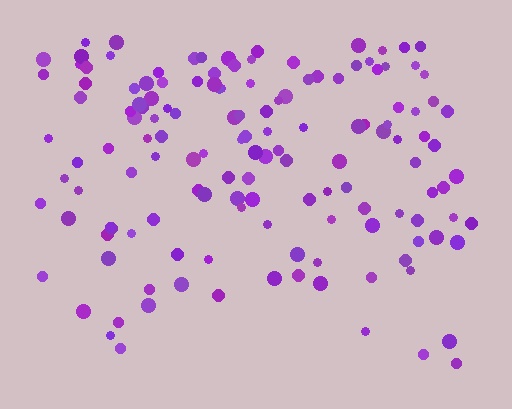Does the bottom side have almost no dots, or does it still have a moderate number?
Still a moderate number, just noticeably fewer than the top.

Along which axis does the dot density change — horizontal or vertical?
Vertical.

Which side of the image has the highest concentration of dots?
The top.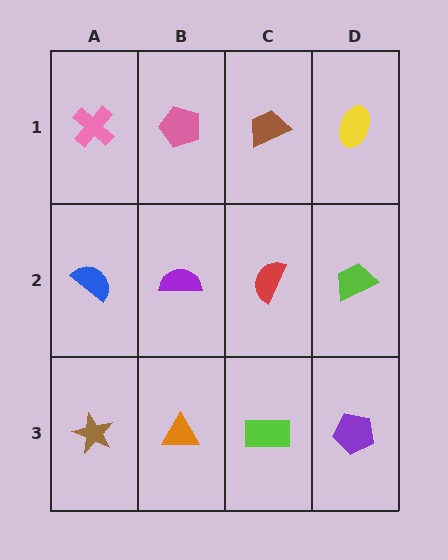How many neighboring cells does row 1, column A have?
2.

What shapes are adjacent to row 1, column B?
A purple semicircle (row 2, column B), a pink cross (row 1, column A), a brown trapezoid (row 1, column C).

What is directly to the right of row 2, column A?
A purple semicircle.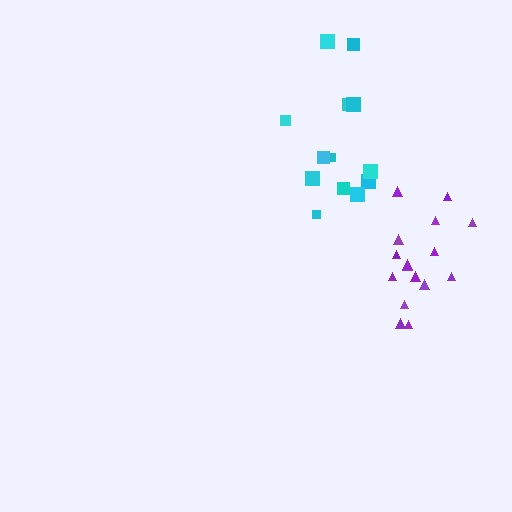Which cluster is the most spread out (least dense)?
Cyan.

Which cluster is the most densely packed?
Purple.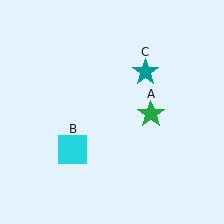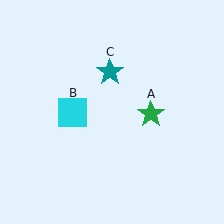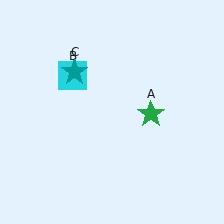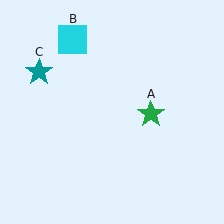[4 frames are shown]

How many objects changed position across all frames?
2 objects changed position: cyan square (object B), teal star (object C).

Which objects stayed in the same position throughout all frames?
Green star (object A) remained stationary.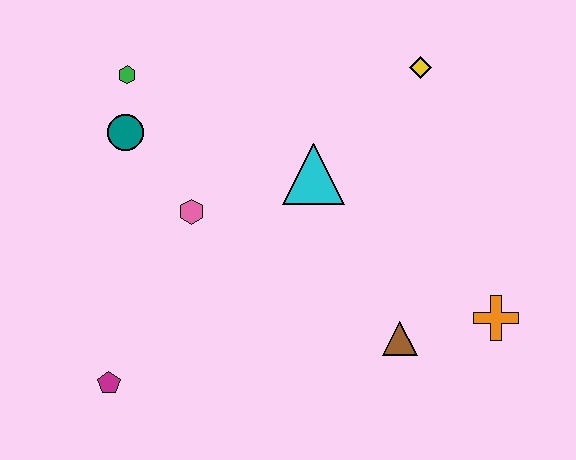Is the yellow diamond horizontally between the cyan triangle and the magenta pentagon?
No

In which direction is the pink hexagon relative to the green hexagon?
The pink hexagon is below the green hexagon.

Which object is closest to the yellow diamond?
The cyan triangle is closest to the yellow diamond.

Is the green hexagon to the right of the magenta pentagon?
Yes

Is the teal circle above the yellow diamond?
No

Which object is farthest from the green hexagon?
The orange cross is farthest from the green hexagon.